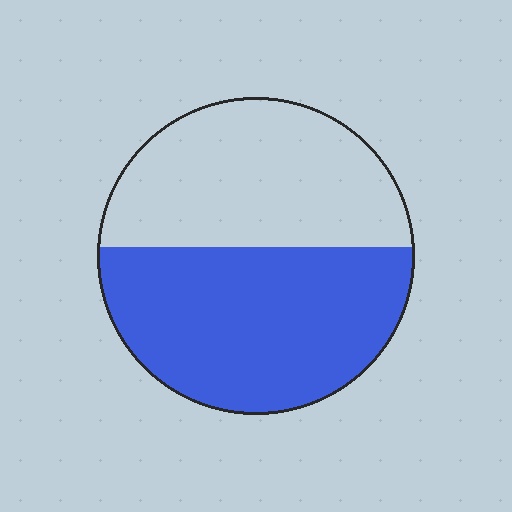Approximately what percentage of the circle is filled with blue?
Approximately 55%.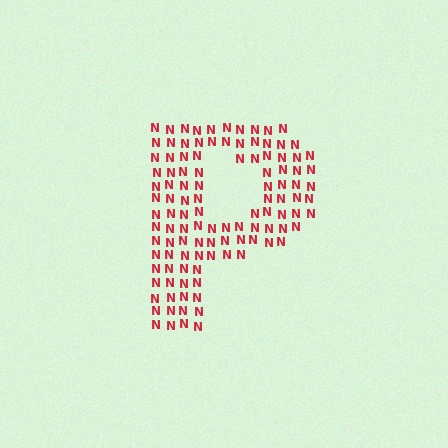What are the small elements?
The small elements are letter N's.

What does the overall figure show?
The overall figure shows the letter P.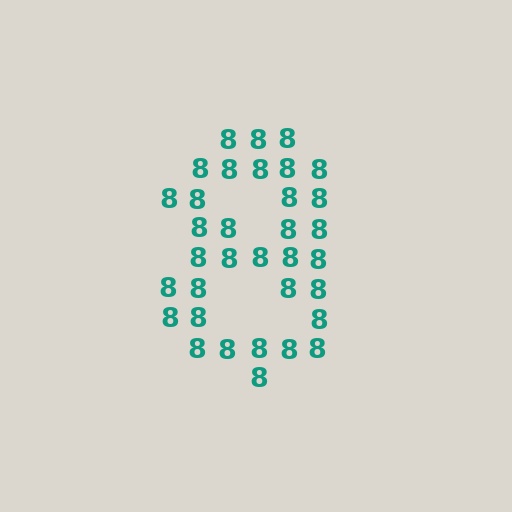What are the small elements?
The small elements are digit 8's.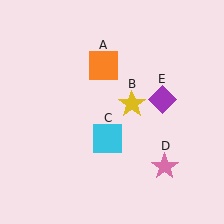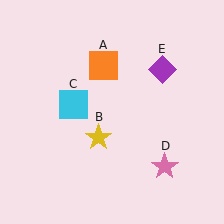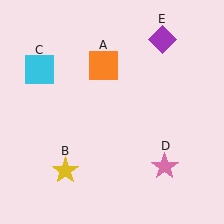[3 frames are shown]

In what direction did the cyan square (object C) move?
The cyan square (object C) moved up and to the left.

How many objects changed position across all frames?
3 objects changed position: yellow star (object B), cyan square (object C), purple diamond (object E).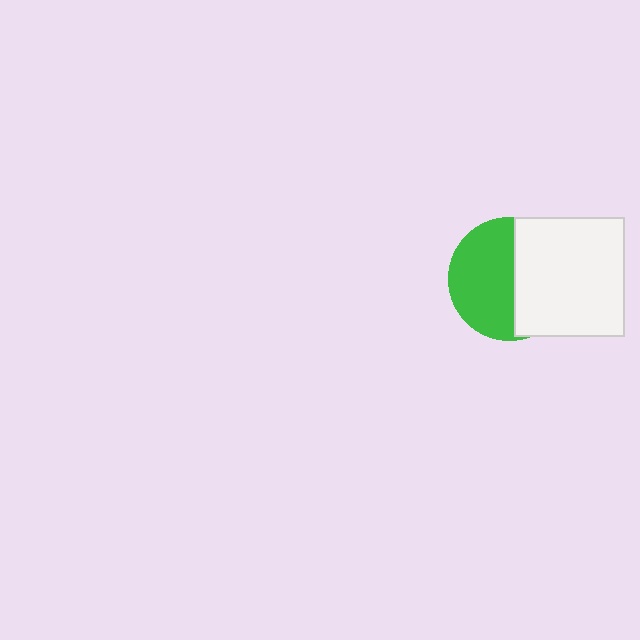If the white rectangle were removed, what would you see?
You would see the complete green circle.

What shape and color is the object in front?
The object in front is a white rectangle.